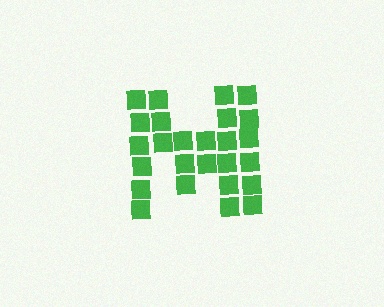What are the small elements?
The small elements are squares.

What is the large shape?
The large shape is the letter M.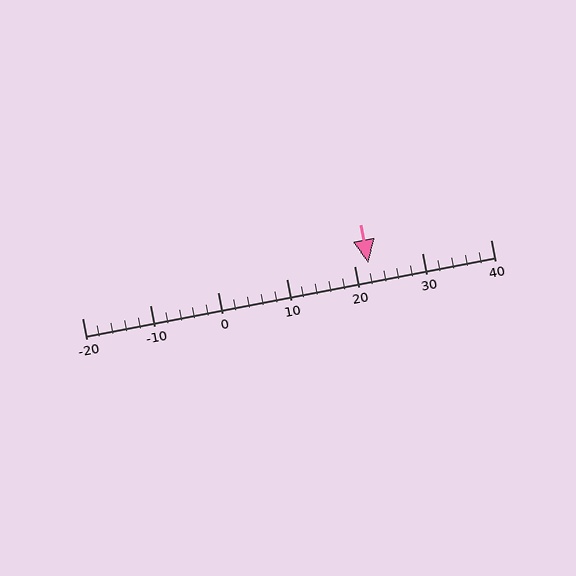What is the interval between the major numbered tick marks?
The major tick marks are spaced 10 units apart.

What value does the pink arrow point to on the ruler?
The pink arrow points to approximately 22.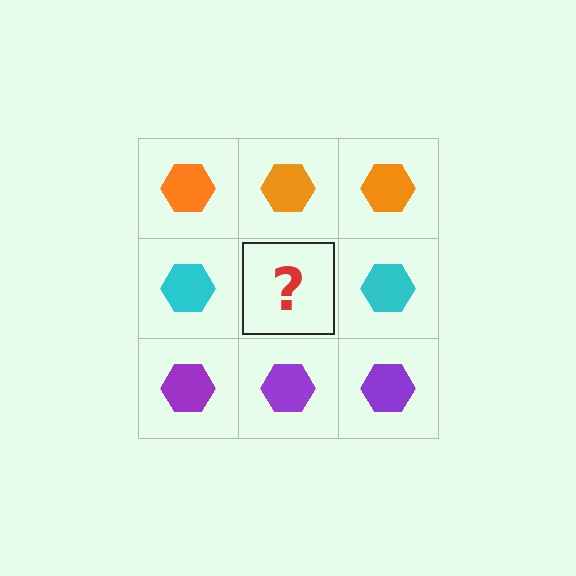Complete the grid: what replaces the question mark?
The question mark should be replaced with a cyan hexagon.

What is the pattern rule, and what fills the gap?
The rule is that each row has a consistent color. The gap should be filled with a cyan hexagon.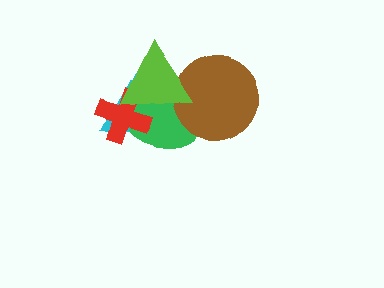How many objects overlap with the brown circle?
2 objects overlap with the brown circle.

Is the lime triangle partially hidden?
No, no other shape covers it.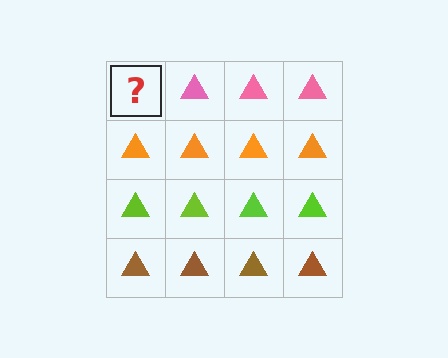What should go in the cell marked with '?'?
The missing cell should contain a pink triangle.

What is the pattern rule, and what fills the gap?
The rule is that each row has a consistent color. The gap should be filled with a pink triangle.